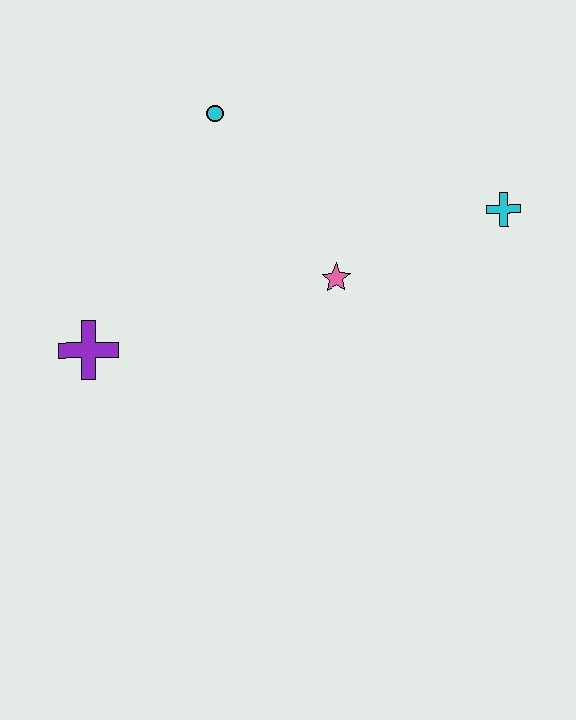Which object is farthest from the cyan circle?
The cyan cross is farthest from the cyan circle.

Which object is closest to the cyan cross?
The pink star is closest to the cyan cross.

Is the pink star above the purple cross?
Yes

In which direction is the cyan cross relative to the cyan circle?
The cyan cross is to the right of the cyan circle.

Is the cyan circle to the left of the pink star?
Yes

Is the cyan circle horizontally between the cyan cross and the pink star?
No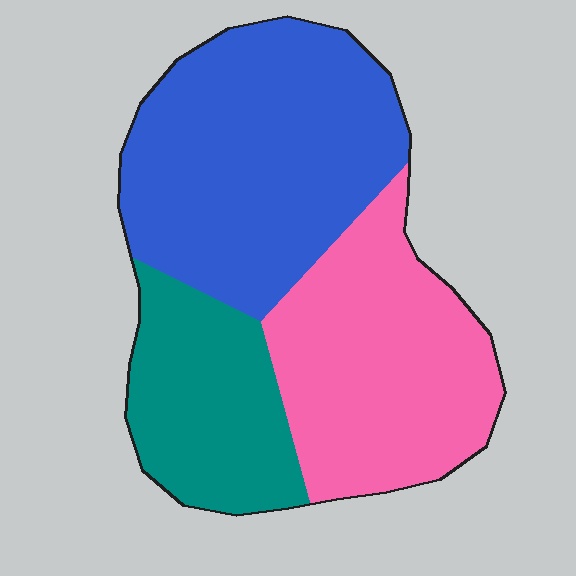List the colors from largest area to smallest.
From largest to smallest: blue, pink, teal.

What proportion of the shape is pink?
Pink covers about 35% of the shape.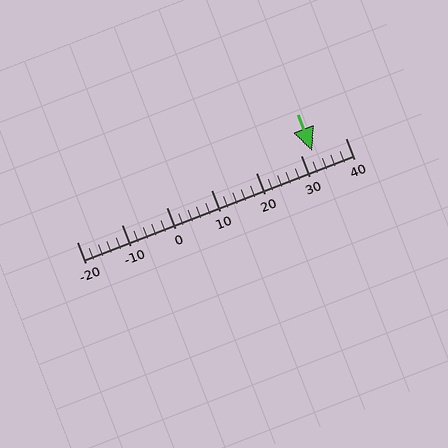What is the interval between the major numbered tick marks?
The major tick marks are spaced 10 units apart.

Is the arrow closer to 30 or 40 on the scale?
The arrow is closer to 30.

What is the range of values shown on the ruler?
The ruler shows values from -20 to 40.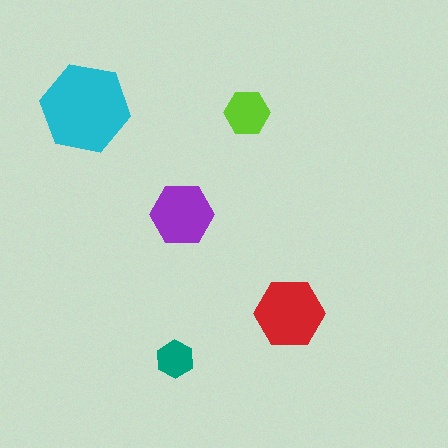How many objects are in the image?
There are 5 objects in the image.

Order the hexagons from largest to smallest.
the cyan one, the red one, the purple one, the lime one, the teal one.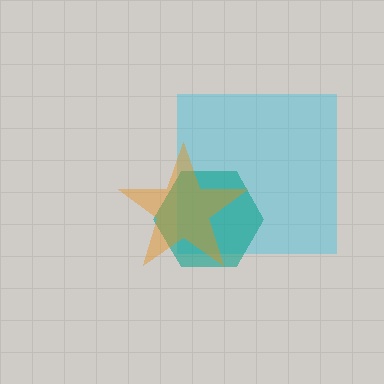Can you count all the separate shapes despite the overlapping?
Yes, there are 3 separate shapes.